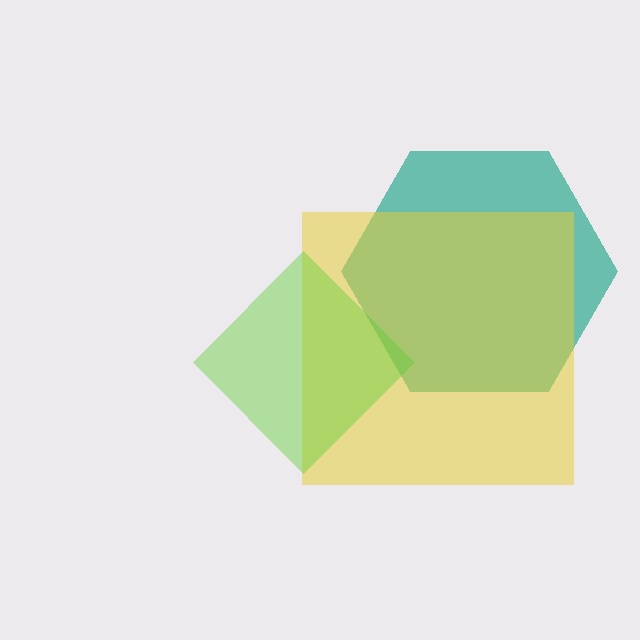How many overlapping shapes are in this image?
There are 3 overlapping shapes in the image.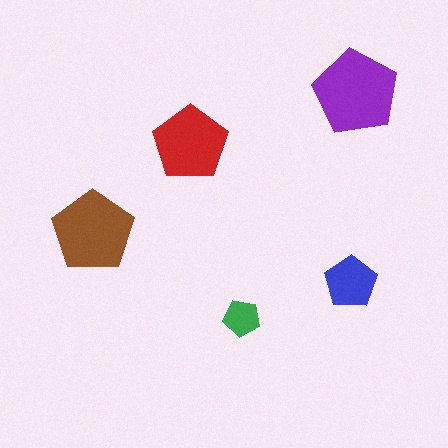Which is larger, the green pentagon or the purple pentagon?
The purple one.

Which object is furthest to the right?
The purple pentagon is rightmost.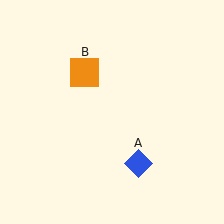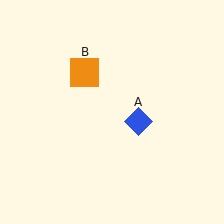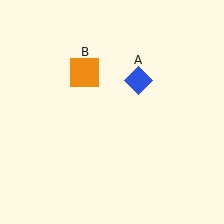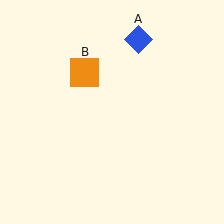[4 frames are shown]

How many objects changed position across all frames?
1 object changed position: blue diamond (object A).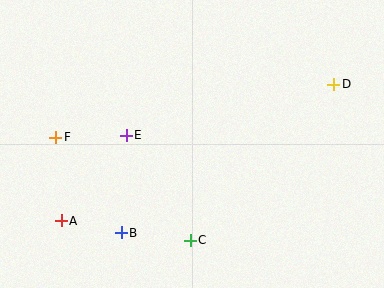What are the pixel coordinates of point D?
Point D is at (334, 84).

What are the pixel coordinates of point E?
Point E is at (126, 135).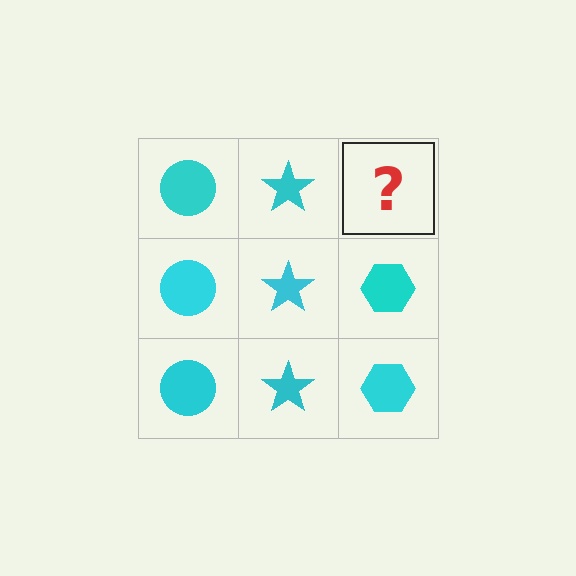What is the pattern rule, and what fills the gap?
The rule is that each column has a consistent shape. The gap should be filled with a cyan hexagon.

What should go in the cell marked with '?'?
The missing cell should contain a cyan hexagon.